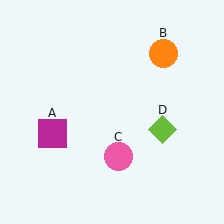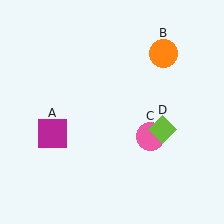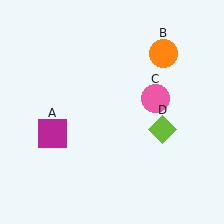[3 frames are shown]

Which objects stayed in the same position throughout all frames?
Magenta square (object A) and orange circle (object B) and lime diamond (object D) remained stationary.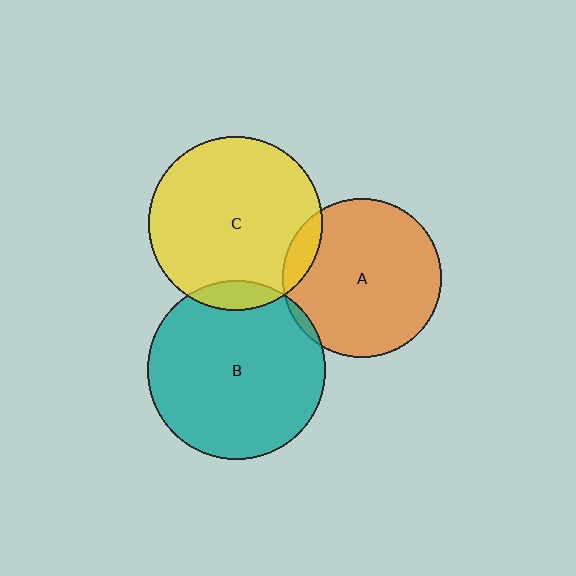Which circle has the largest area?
Circle B (teal).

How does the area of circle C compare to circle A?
Approximately 1.2 times.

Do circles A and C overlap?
Yes.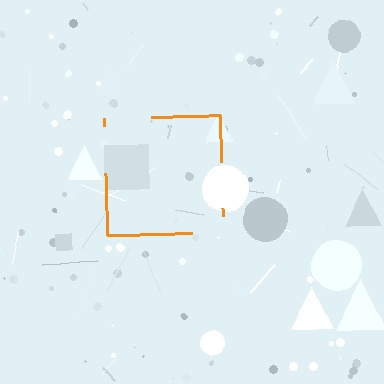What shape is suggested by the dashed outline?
The dashed outline suggests a square.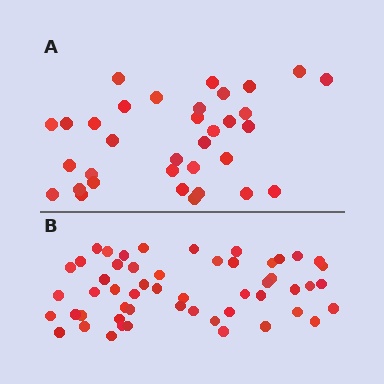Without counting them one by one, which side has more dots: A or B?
Region B (the bottom region) has more dots.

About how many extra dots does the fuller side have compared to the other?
Region B has approximately 20 more dots than region A.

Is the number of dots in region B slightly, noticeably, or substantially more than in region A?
Region B has substantially more. The ratio is roughly 1.6 to 1.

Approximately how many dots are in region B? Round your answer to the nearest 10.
About 50 dots. (The exact count is 53, which rounds to 50.)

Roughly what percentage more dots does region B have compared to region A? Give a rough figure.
About 55% more.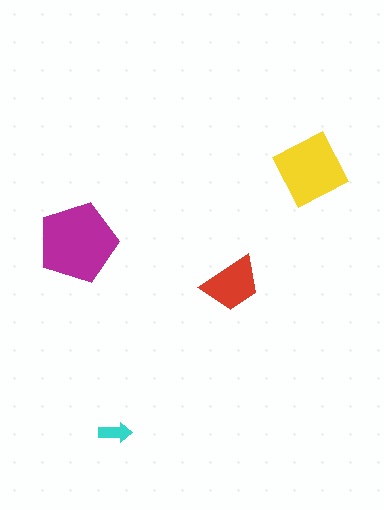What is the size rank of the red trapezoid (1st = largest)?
3rd.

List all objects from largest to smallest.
The magenta pentagon, the yellow diamond, the red trapezoid, the cyan arrow.